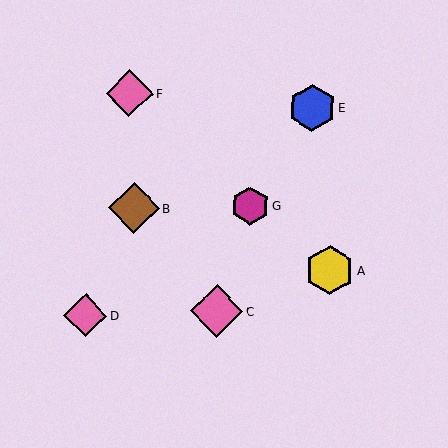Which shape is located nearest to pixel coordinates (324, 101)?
The blue hexagon (labeled E) at (312, 108) is nearest to that location.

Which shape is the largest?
The pink diamond (labeled C) is the largest.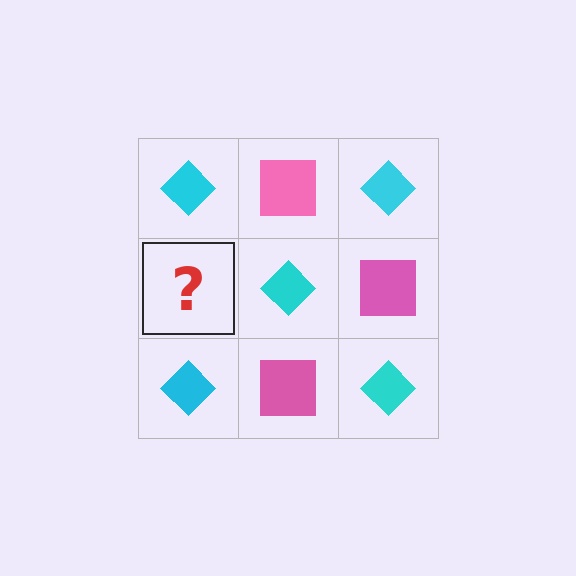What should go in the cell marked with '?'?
The missing cell should contain a pink square.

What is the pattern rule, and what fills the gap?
The rule is that it alternates cyan diamond and pink square in a checkerboard pattern. The gap should be filled with a pink square.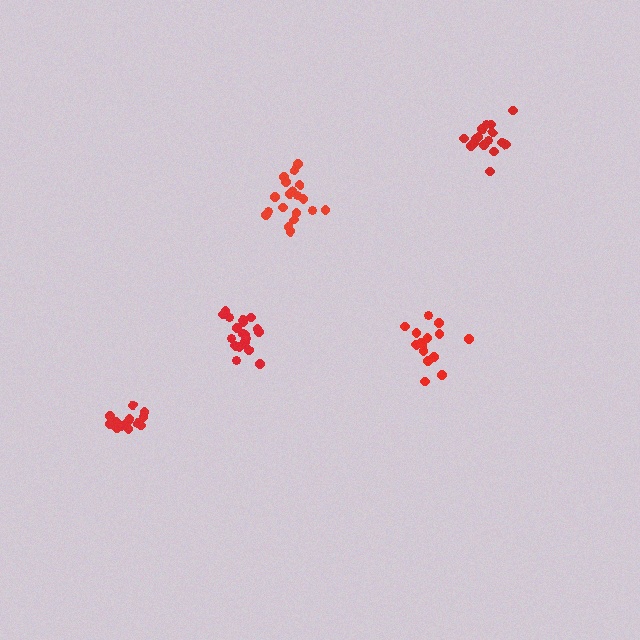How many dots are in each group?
Group 1: 19 dots, Group 2: 16 dots, Group 3: 15 dots, Group 4: 19 dots, Group 5: 14 dots (83 total).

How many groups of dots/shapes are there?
There are 5 groups.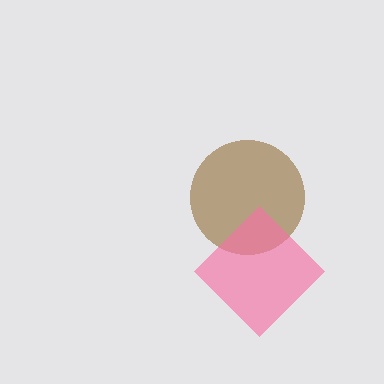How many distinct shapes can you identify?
There are 2 distinct shapes: a brown circle, a pink diamond.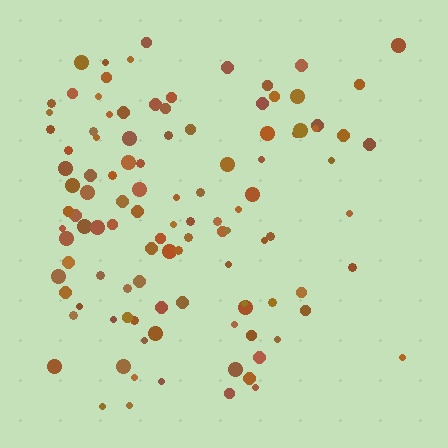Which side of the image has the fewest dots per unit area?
The right.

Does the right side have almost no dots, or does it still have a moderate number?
Still a moderate number, just noticeably fewer than the left.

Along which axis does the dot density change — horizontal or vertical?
Horizontal.